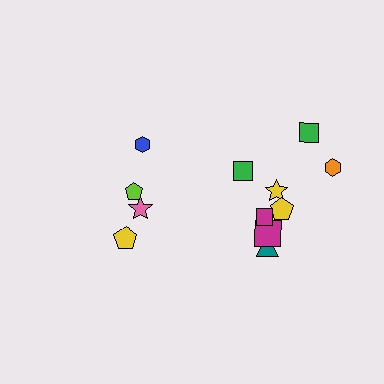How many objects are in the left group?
There are 4 objects.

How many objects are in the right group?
There are 8 objects.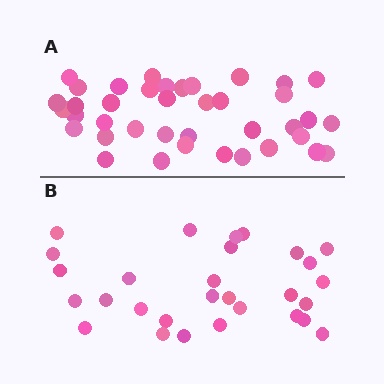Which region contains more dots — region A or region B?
Region A (the top region) has more dots.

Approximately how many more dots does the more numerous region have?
Region A has roughly 10 or so more dots than region B.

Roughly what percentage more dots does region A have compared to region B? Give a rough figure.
About 35% more.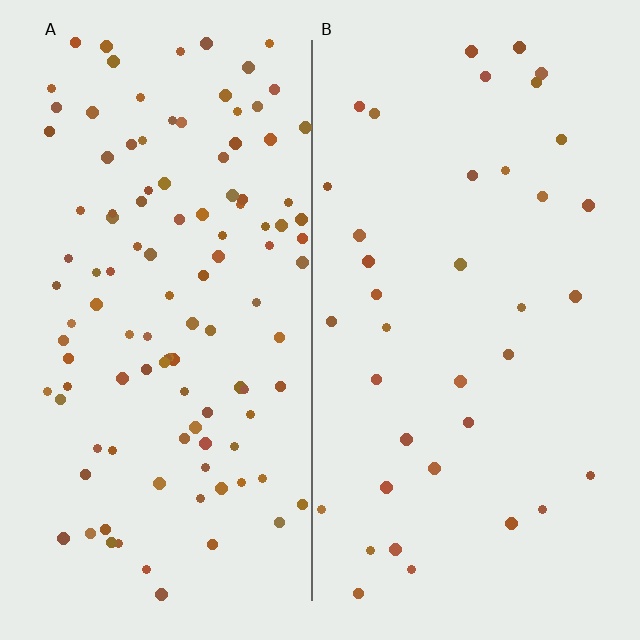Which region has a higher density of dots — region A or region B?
A (the left).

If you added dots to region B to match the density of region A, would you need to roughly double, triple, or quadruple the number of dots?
Approximately triple.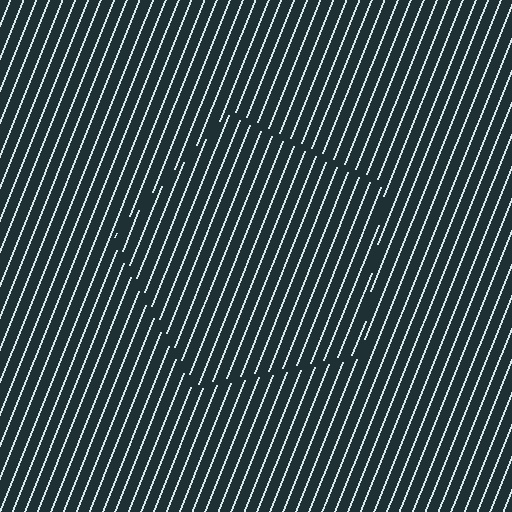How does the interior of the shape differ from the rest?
The interior of the shape contains the same grating, shifted by half a period — the contour is defined by the phase discontinuity where line-ends from the inner and outer gratings abut.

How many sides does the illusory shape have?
5 sides — the line-ends trace a pentagon.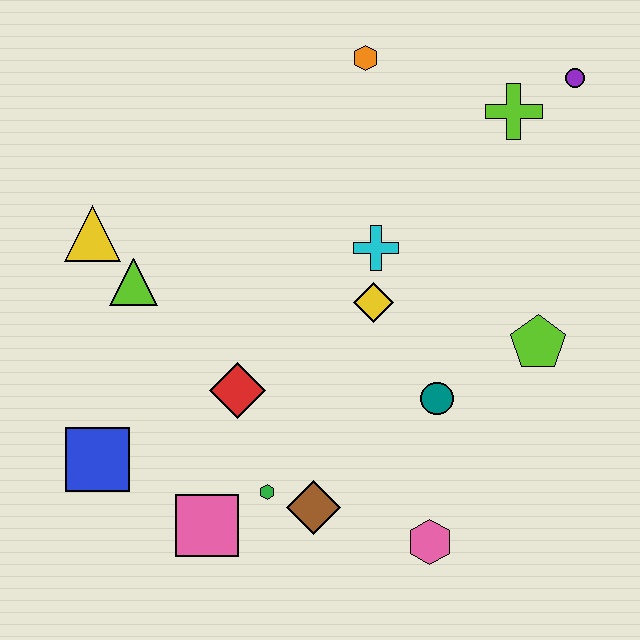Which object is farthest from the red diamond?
The purple circle is farthest from the red diamond.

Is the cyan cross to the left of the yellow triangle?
No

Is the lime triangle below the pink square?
No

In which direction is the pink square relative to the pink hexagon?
The pink square is to the left of the pink hexagon.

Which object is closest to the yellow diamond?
The cyan cross is closest to the yellow diamond.